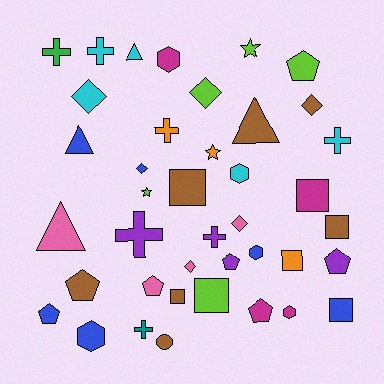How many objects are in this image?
There are 40 objects.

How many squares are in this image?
There are 7 squares.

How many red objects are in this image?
There are no red objects.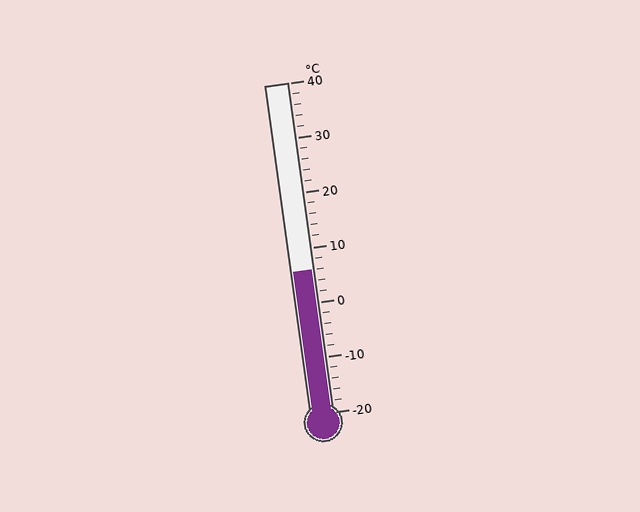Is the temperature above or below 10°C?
The temperature is below 10°C.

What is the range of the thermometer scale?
The thermometer scale ranges from -20°C to 40°C.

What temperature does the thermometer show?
The thermometer shows approximately 6°C.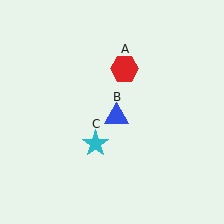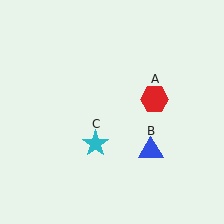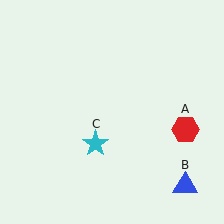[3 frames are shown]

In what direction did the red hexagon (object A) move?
The red hexagon (object A) moved down and to the right.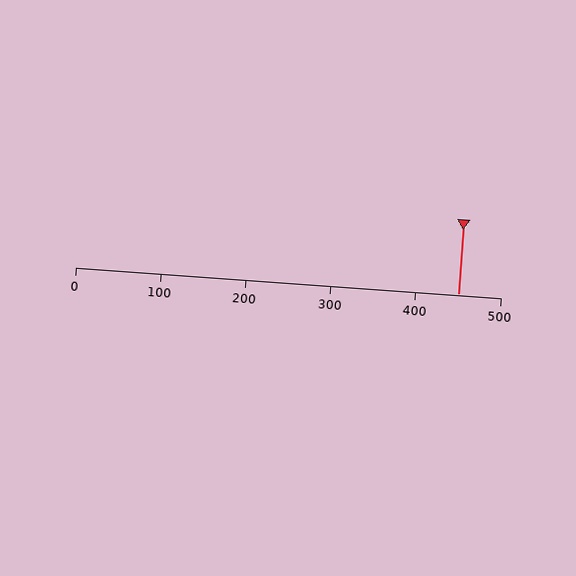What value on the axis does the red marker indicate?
The marker indicates approximately 450.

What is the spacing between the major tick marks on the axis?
The major ticks are spaced 100 apart.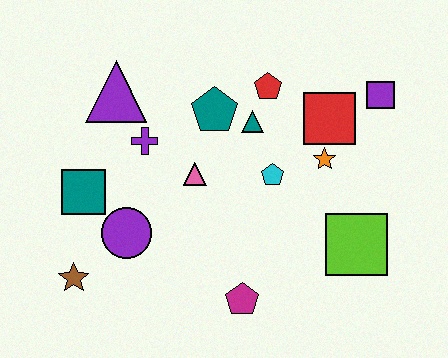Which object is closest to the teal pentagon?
The teal triangle is closest to the teal pentagon.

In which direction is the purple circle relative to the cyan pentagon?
The purple circle is to the left of the cyan pentagon.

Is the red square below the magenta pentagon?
No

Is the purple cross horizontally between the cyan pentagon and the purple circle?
Yes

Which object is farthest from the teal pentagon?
The brown star is farthest from the teal pentagon.